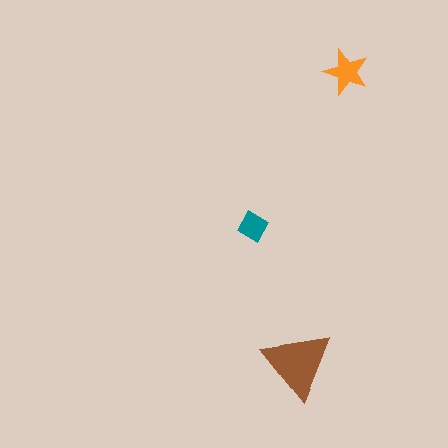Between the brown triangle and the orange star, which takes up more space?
The brown triangle.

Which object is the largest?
The brown triangle.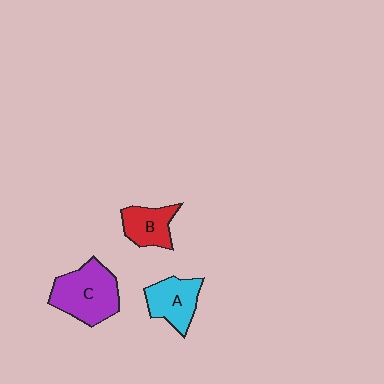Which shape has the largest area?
Shape C (purple).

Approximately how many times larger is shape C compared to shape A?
Approximately 1.5 times.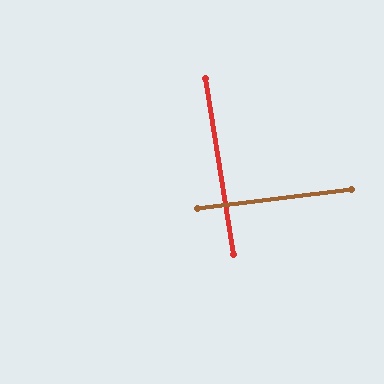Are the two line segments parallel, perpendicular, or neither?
Perpendicular — they meet at approximately 88°.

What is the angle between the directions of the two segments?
Approximately 88 degrees.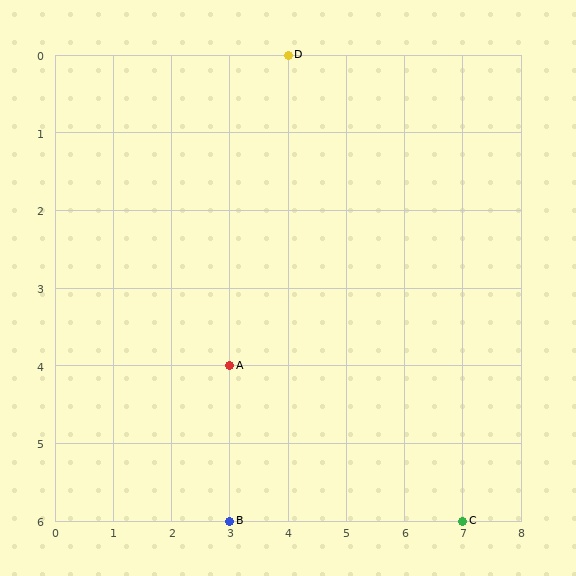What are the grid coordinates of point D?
Point D is at grid coordinates (4, 0).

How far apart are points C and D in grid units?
Points C and D are 3 columns and 6 rows apart (about 6.7 grid units diagonally).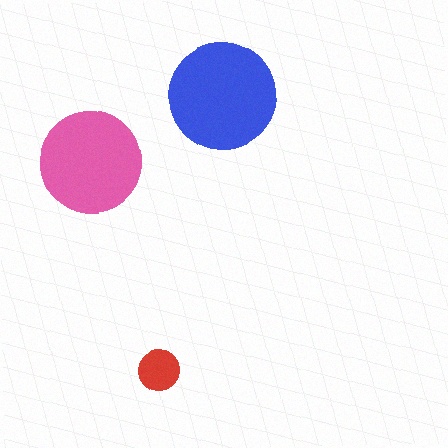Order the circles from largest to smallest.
the blue one, the pink one, the red one.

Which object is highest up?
The blue circle is topmost.